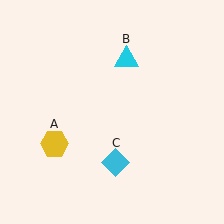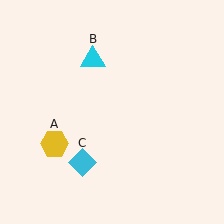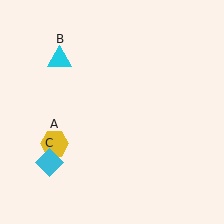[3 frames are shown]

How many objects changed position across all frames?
2 objects changed position: cyan triangle (object B), cyan diamond (object C).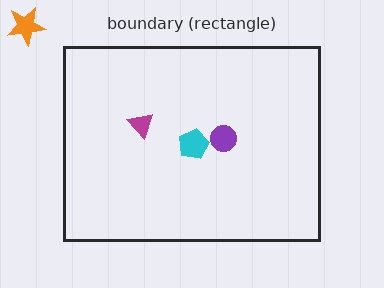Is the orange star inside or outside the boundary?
Outside.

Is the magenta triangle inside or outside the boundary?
Inside.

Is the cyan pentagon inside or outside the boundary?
Inside.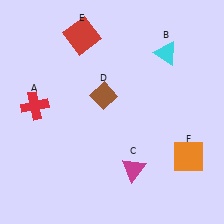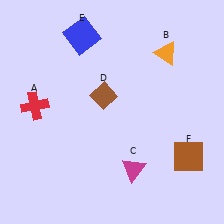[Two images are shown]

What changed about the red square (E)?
In Image 1, E is red. In Image 2, it changed to blue.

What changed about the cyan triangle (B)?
In Image 1, B is cyan. In Image 2, it changed to orange.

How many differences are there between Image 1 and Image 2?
There are 3 differences between the two images.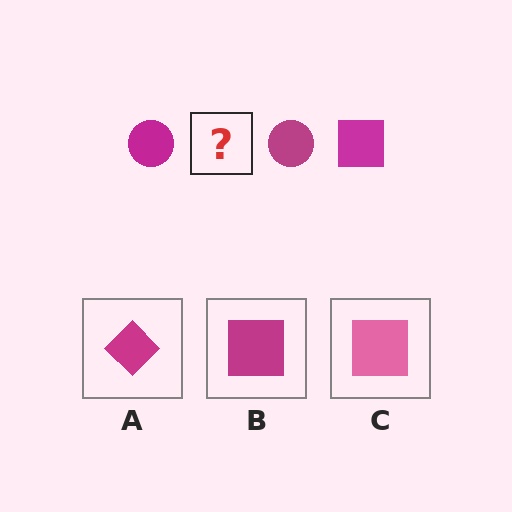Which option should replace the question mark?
Option B.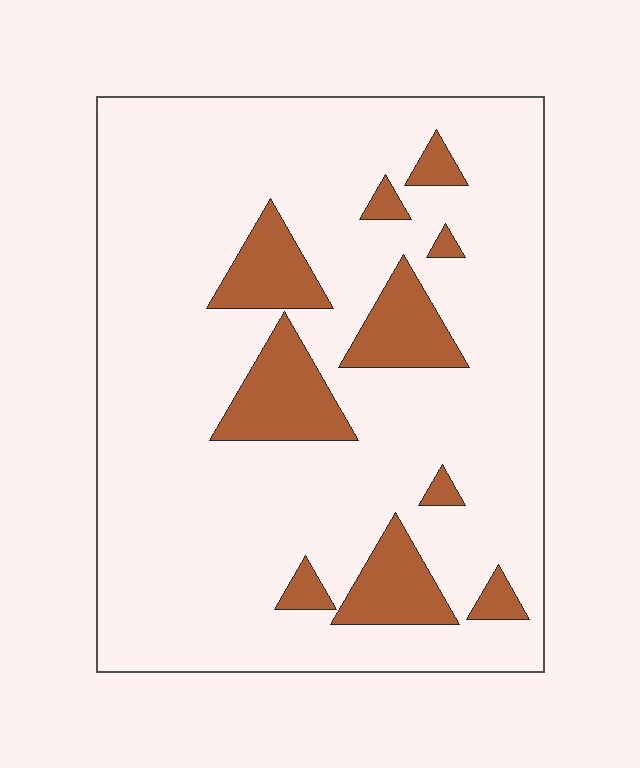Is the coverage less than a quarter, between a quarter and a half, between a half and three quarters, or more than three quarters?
Less than a quarter.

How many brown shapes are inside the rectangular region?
10.